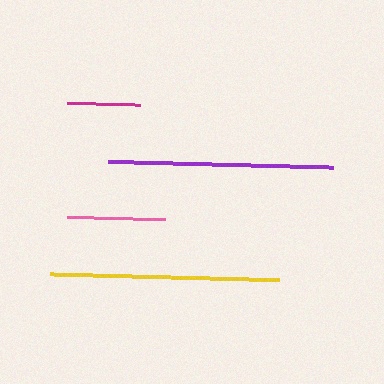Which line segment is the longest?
The yellow line is the longest at approximately 229 pixels.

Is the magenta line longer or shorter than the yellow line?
The yellow line is longer than the magenta line.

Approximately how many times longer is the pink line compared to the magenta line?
The pink line is approximately 1.3 times the length of the magenta line.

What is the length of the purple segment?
The purple segment is approximately 225 pixels long.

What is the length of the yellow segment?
The yellow segment is approximately 229 pixels long.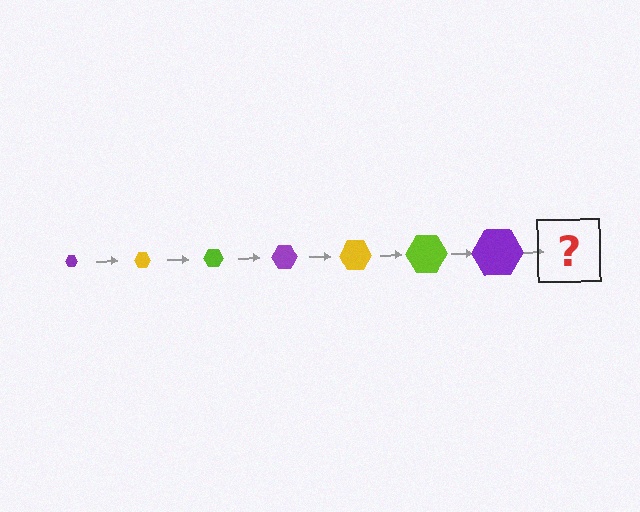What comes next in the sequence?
The next element should be a yellow hexagon, larger than the previous one.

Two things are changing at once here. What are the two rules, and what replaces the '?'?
The two rules are that the hexagon grows larger each step and the color cycles through purple, yellow, and lime. The '?' should be a yellow hexagon, larger than the previous one.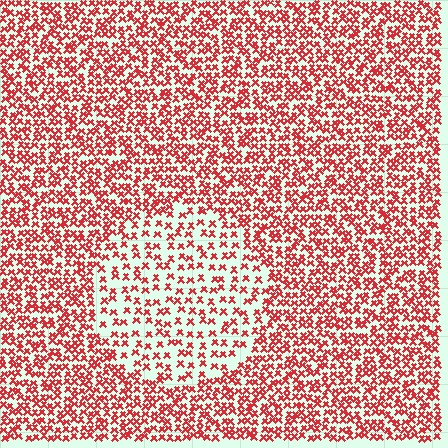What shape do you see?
I see a circle.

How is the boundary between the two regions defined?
The boundary is defined by a change in element density (approximately 1.9x ratio). All elements are the same color, size, and shape.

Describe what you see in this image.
The image contains small red elements arranged at two different densities. A circle-shaped region is visible where the elements are less densely packed than the surrounding area.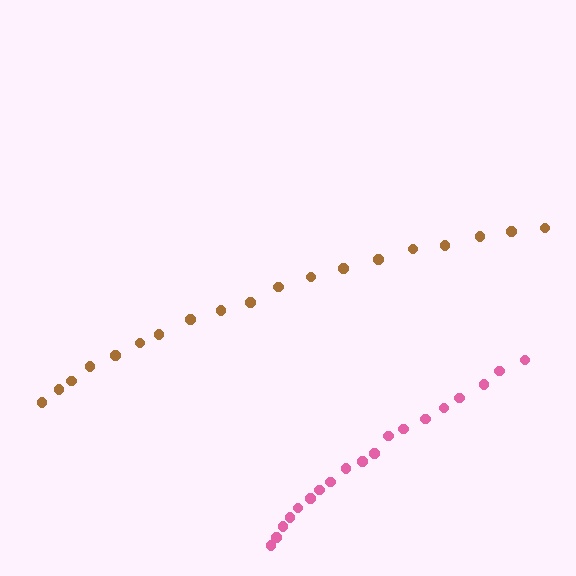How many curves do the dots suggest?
There are 2 distinct paths.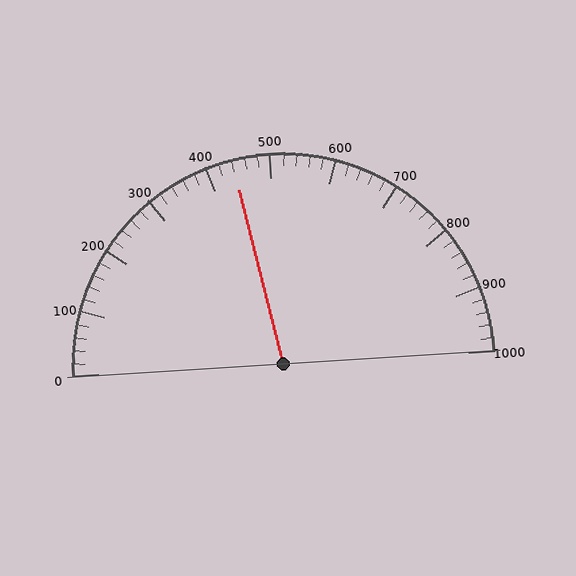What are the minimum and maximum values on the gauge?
The gauge ranges from 0 to 1000.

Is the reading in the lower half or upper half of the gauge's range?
The reading is in the lower half of the range (0 to 1000).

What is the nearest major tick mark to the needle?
The nearest major tick mark is 400.